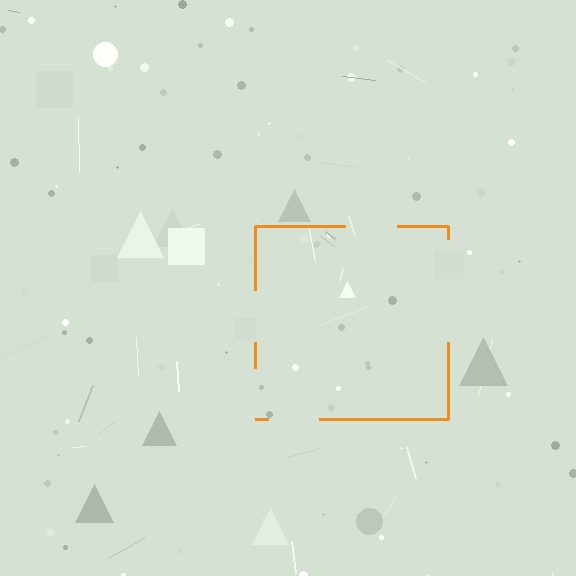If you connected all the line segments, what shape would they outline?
They would outline a square.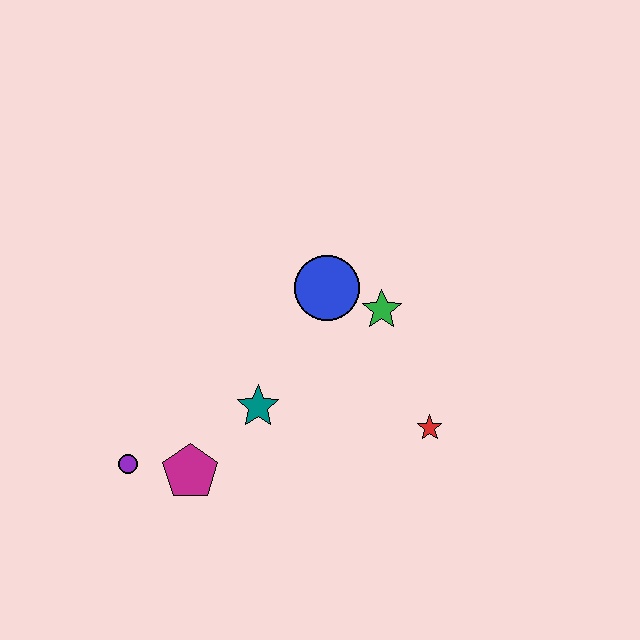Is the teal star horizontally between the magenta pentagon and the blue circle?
Yes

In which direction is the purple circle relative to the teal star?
The purple circle is to the left of the teal star.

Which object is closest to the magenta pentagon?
The purple circle is closest to the magenta pentagon.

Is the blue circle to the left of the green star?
Yes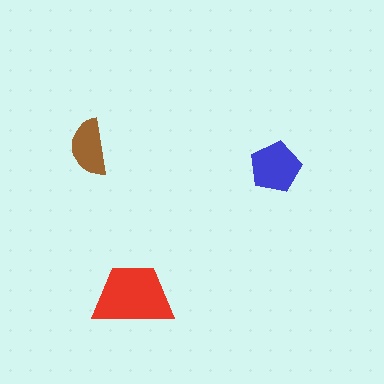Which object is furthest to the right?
The blue pentagon is rightmost.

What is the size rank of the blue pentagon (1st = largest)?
2nd.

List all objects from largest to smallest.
The red trapezoid, the blue pentagon, the brown semicircle.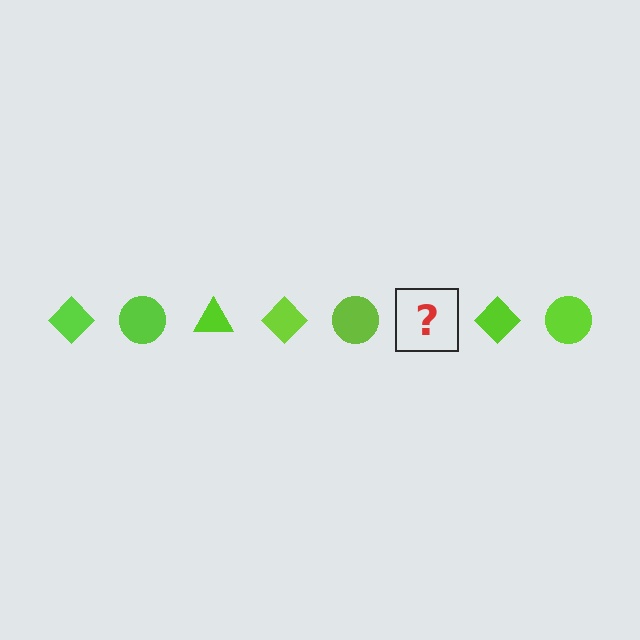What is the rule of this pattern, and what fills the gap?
The rule is that the pattern cycles through diamond, circle, triangle shapes in lime. The gap should be filled with a lime triangle.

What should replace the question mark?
The question mark should be replaced with a lime triangle.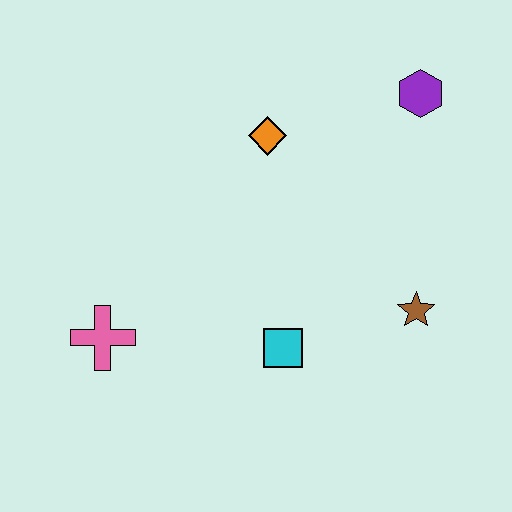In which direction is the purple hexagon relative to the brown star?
The purple hexagon is above the brown star.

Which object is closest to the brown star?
The cyan square is closest to the brown star.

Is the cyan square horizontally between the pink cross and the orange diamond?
No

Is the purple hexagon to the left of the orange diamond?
No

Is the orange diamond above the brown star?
Yes